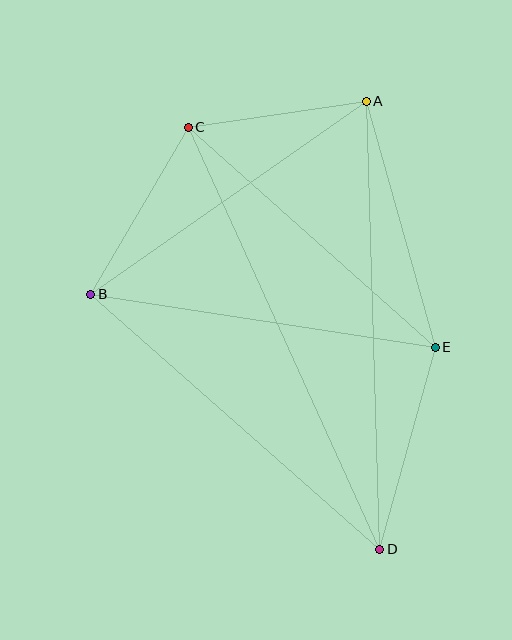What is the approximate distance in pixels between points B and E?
The distance between B and E is approximately 349 pixels.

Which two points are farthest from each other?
Points C and D are farthest from each other.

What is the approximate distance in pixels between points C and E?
The distance between C and E is approximately 331 pixels.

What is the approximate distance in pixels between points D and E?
The distance between D and E is approximately 210 pixels.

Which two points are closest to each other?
Points A and C are closest to each other.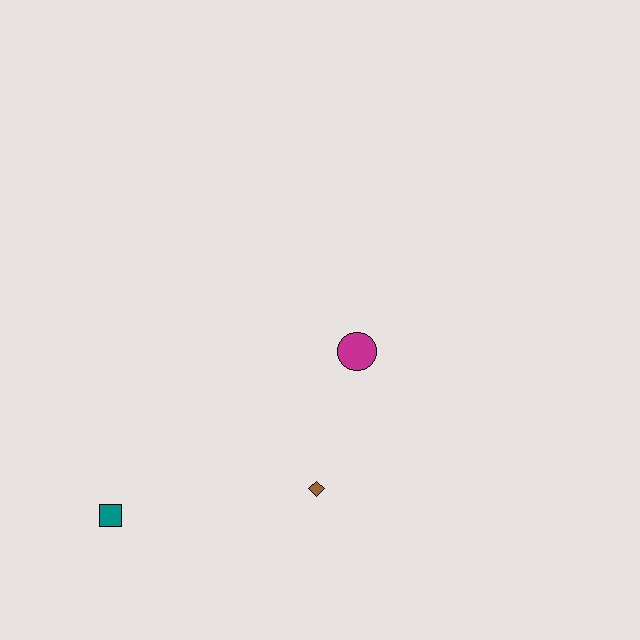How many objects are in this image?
There are 3 objects.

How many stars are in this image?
There are no stars.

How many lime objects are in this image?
There are no lime objects.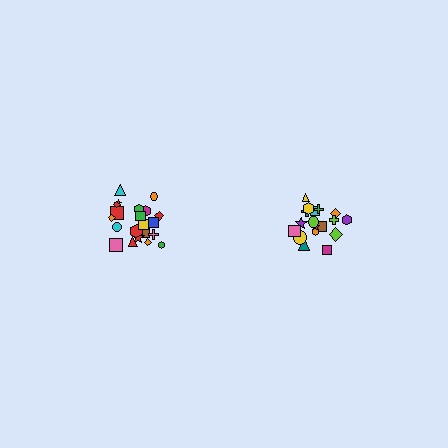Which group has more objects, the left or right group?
The left group.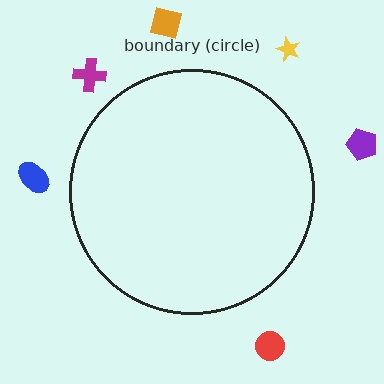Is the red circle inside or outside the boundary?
Outside.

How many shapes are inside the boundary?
0 inside, 6 outside.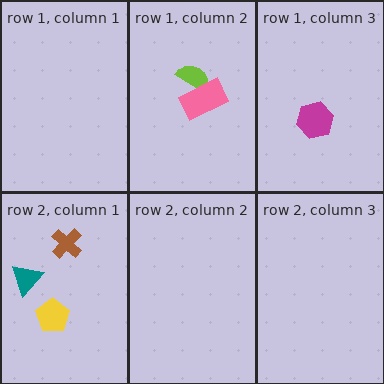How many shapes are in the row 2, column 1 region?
3.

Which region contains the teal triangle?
The row 2, column 1 region.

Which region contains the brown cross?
The row 2, column 1 region.